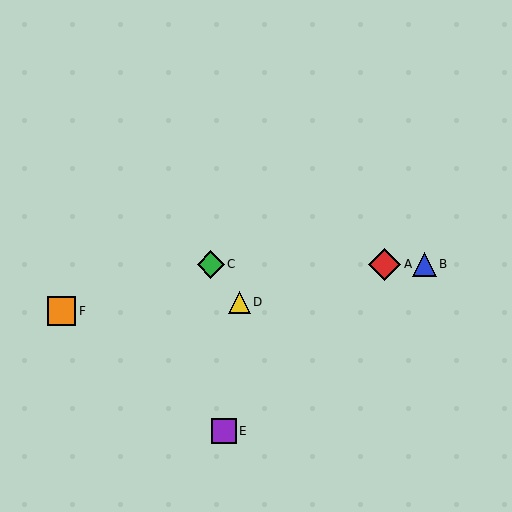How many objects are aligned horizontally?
3 objects (A, B, C) are aligned horizontally.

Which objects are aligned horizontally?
Objects A, B, C are aligned horizontally.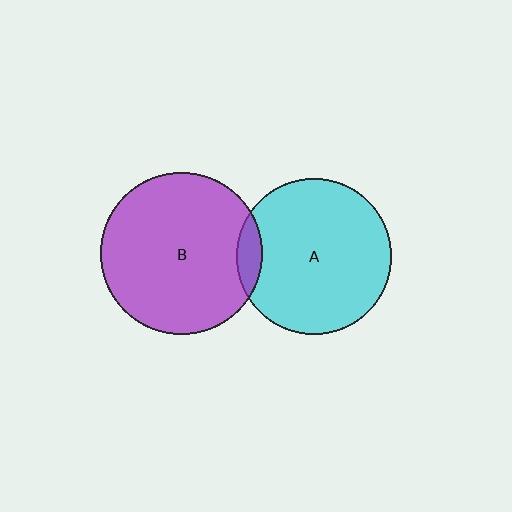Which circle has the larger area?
Circle B (purple).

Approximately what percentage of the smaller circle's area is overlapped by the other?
Approximately 10%.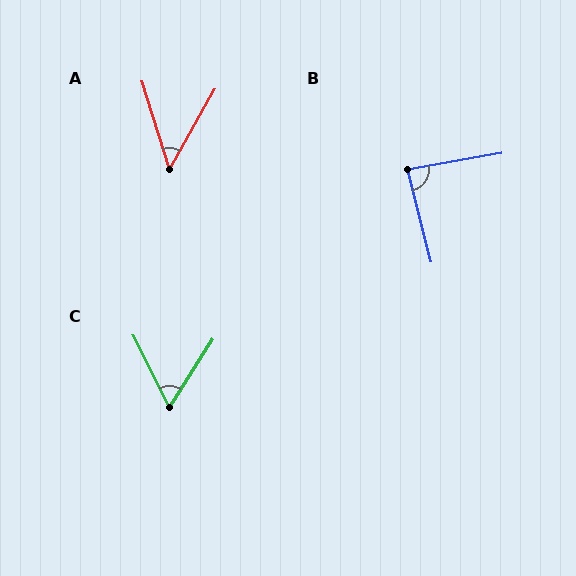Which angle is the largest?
B, at approximately 86 degrees.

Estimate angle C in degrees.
Approximately 59 degrees.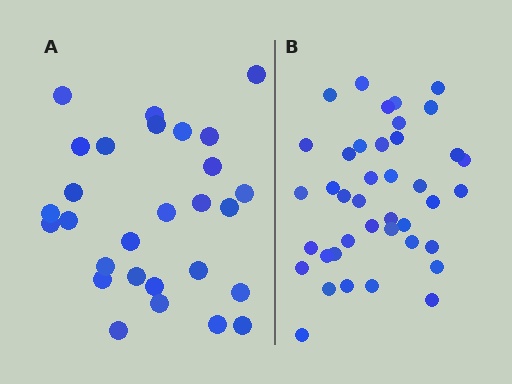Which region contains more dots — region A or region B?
Region B (the right region) has more dots.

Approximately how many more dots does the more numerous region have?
Region B has roughly 12 or so more dots than region A.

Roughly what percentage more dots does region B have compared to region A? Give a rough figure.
About 45% more.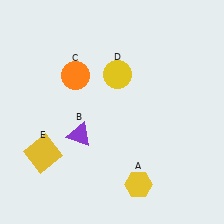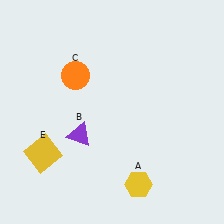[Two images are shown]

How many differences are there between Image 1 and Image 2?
There is 1 difference between the two images.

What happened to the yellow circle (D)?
The yellow circle (D) was removed in Image 2. It was in the top-right area of Image 1.